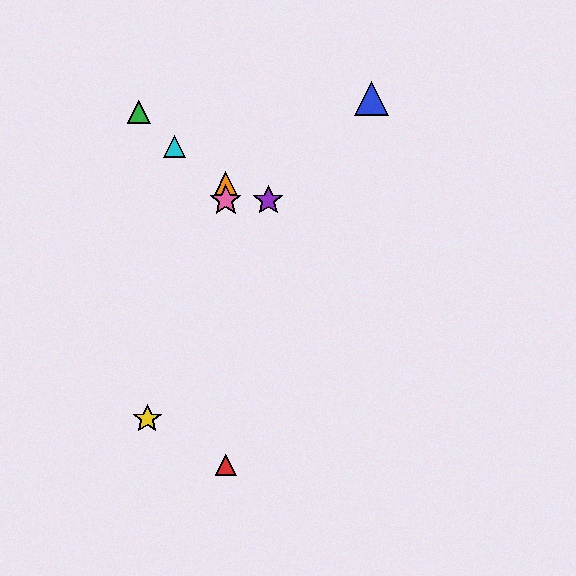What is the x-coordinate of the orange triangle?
The orange triangle is at x≈226.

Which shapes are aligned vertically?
The red triangle, the orange triangle, the pink star are aligned vertically.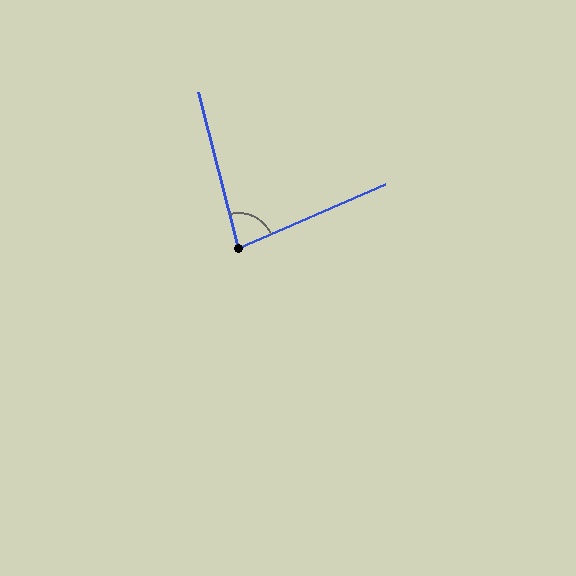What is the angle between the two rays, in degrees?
Approximately 81 degrees.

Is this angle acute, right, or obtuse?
It is acute.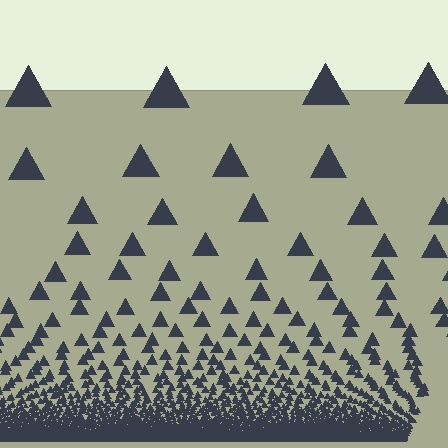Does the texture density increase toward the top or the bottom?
Density increases toward the bottom.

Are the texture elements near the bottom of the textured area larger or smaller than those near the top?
Smaller. The gradient is inverted — elements near the bottom are smaller and denser.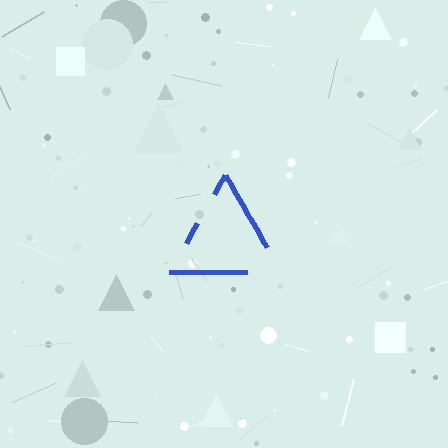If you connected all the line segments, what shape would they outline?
They would outline a triangle.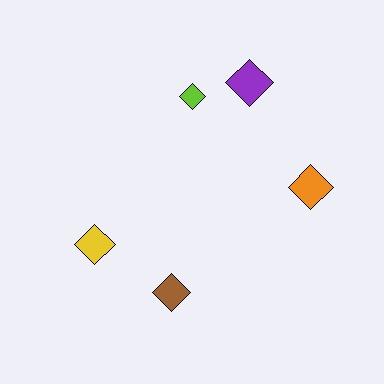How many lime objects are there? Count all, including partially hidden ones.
There is 1 lime object.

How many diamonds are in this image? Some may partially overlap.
There are 5 diamonds.